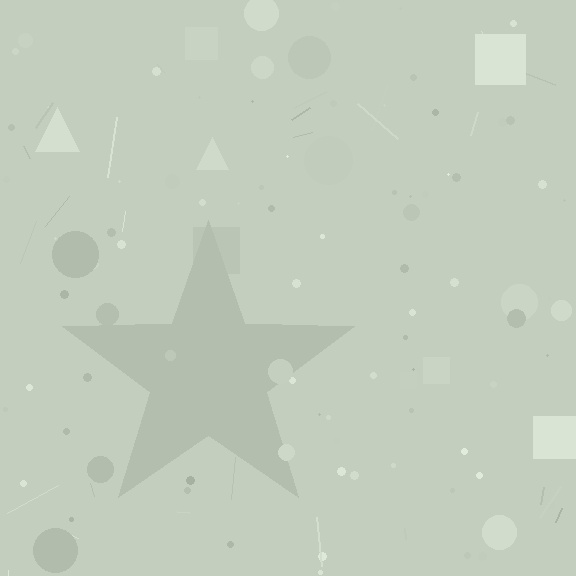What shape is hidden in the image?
A star is hidden in the image.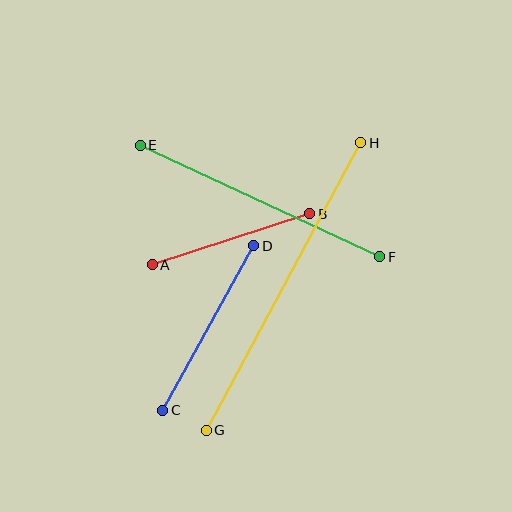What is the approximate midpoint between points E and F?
The midpoint is at approximately (260, 201) pixels.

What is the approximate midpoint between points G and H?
The midpoint is at approximately (283, 287) pixels.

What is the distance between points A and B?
The distance is approximately 166 pixels.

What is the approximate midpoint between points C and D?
The midpoint is at approximately (208, 328) pixels.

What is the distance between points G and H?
The distance is approximately 327 pixels.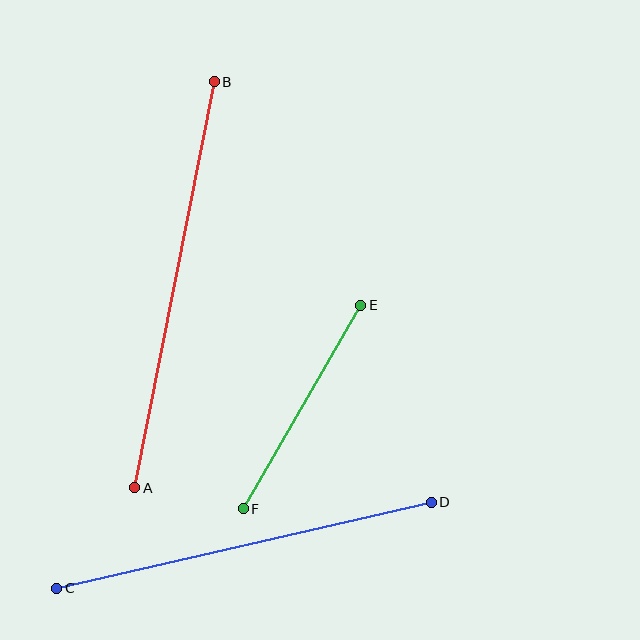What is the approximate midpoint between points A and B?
The midpoint is at approximately (175, 285) pixels.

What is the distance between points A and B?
The distance is approximately 413 pixels.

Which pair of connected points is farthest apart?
Points A and B are farthest apart.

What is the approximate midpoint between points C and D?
The midpoint is at approximately (244, 545) pixels.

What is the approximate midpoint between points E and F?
The midpoint is at approximately (302, 407) pixels.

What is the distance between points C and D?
The distance is approximately 385 pixels.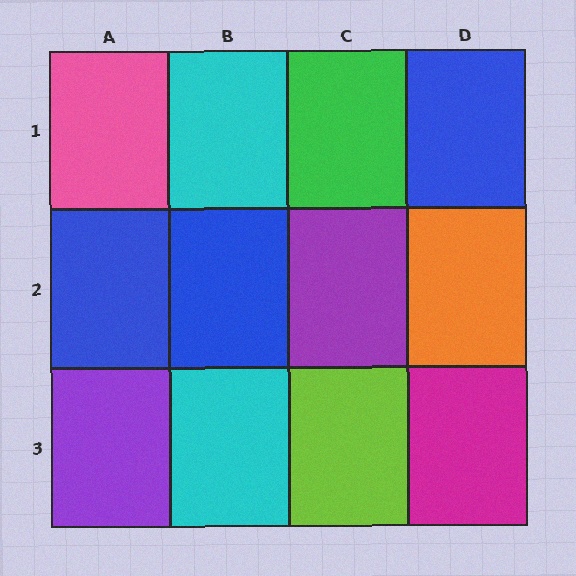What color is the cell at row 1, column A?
Pink.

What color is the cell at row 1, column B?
Cyan.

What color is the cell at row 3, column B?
Cyan.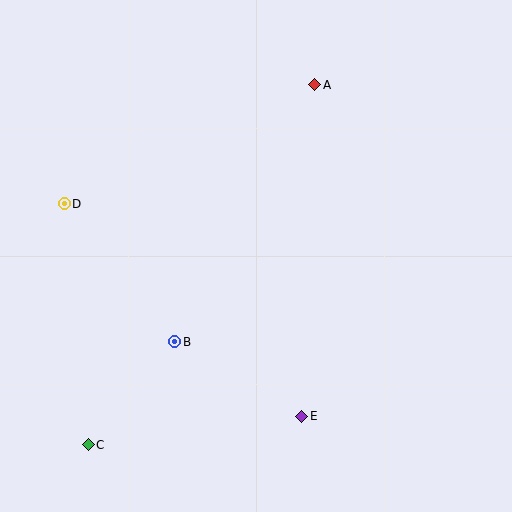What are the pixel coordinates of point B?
Point B is at (175, 342).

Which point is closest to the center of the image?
Point B at (175, 342) is closest to the center.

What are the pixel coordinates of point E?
Point E is at (302, 416).